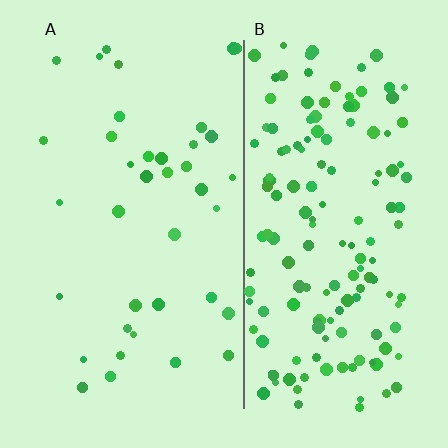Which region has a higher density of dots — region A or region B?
B (the right).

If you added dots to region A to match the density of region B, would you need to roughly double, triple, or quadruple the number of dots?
Approximately quadruple.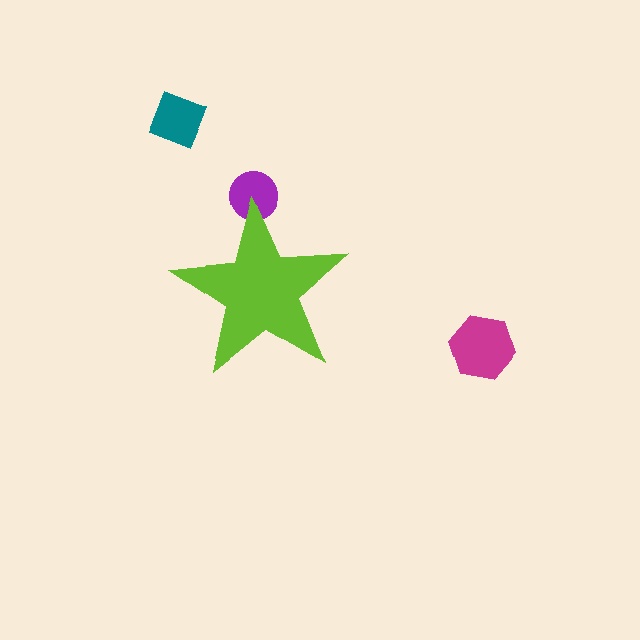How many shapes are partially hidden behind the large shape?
1 shape is partially hidden.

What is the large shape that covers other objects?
A lime star.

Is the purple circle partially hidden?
Yes, the purple circle is partially hidden behind the lime star.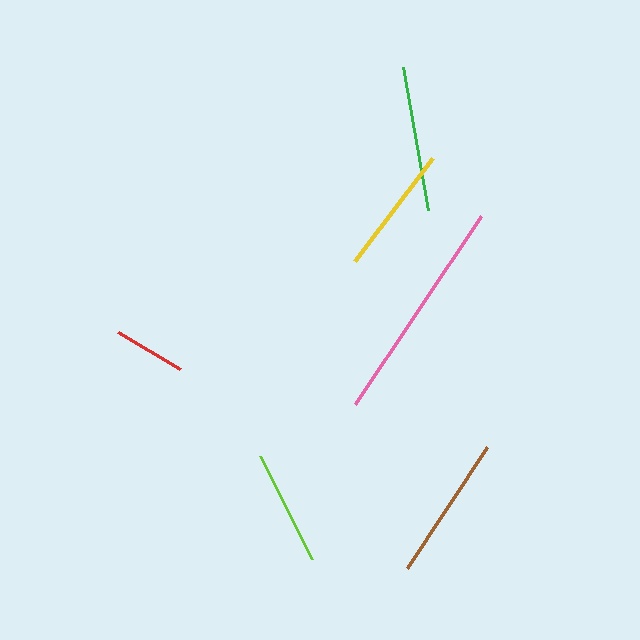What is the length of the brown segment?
The brown segment is approximately 145 pixels long.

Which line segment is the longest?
The pink line is the longest at approximately 225 pixels.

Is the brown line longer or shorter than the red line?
The brown line is longer than the red line.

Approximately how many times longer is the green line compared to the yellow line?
The green line is approximately 1.1 times the length of the yellow line.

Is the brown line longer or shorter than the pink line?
The pink line is longer than the brown line.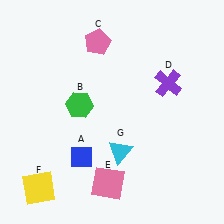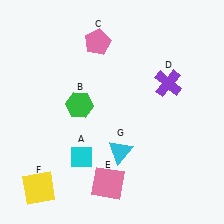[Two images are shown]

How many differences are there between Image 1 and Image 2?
There is 1 difference between the two images.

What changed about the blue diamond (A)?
In Image 1, A is blue. In Image 2, it changed to cyan.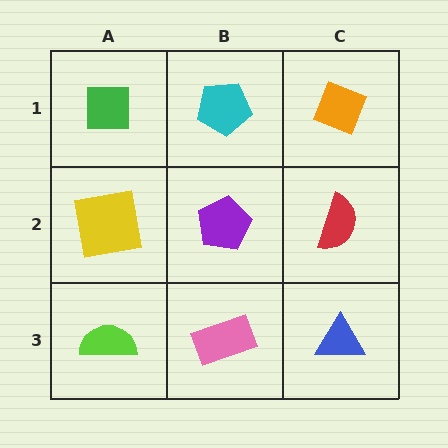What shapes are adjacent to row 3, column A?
A yellow square (row 2, column A), a pink rectangle (row 3, column B).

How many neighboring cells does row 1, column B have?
3.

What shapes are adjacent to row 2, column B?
A cyan pentagon (row 1, column B), a pink rectangle (row 3, column B), a yellow square (row 2, column A), a red semicircle (row 2, column C).